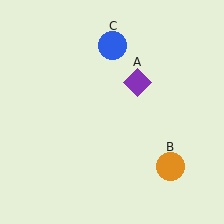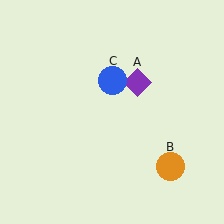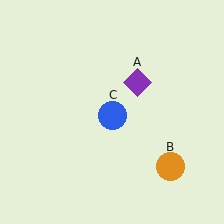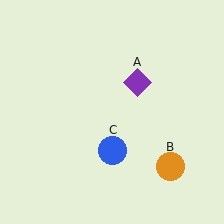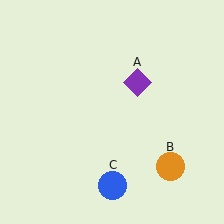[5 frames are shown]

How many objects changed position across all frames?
1 object changed position: blue circle (object C).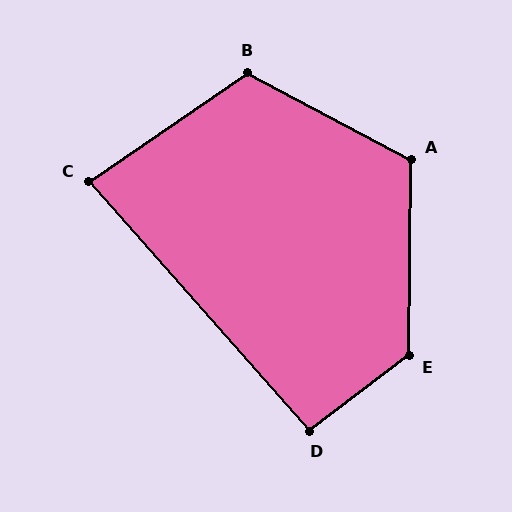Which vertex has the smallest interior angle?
C, at approximately 83 degrees.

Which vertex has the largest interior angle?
E, at approximately 128 degrees.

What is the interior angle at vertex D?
Approximately 94 degrees (approximately right).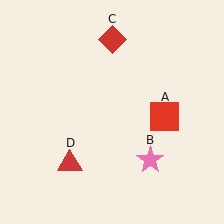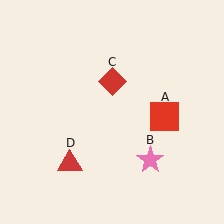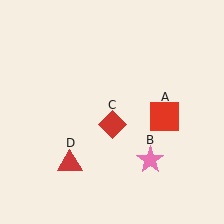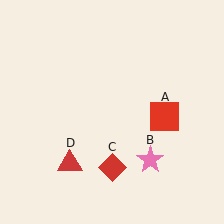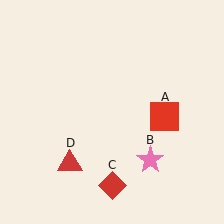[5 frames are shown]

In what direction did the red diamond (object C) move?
The red diamond (object C) moved down.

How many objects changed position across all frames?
1 object changed position: red diamond (object C).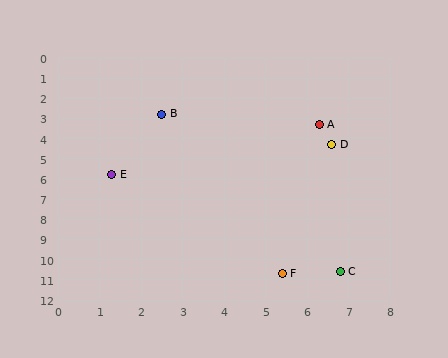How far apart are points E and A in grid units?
Points E and A are about 5.6 grid units apart.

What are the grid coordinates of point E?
Point E is at approximately (1.3, 5.8).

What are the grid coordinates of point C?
Point C is at approximately (6.8, 10.6).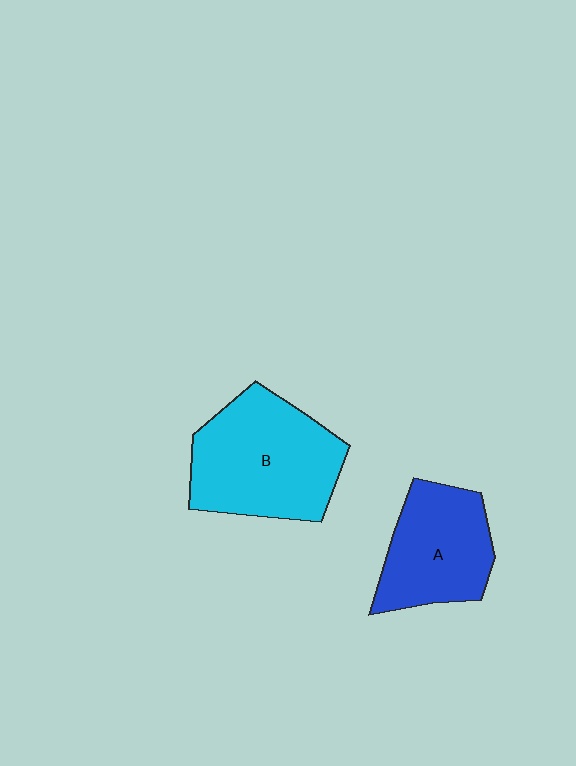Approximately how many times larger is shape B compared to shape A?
Approximately 1.3 times.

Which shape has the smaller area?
Shape A (blue).